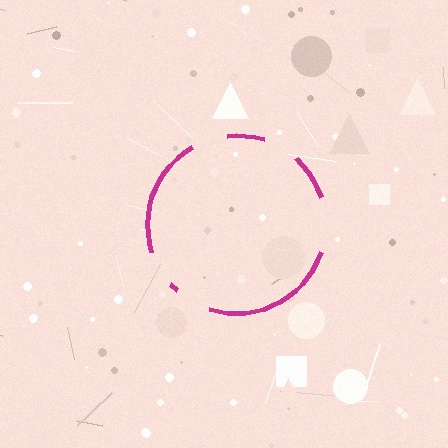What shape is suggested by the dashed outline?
The dashed outline suggests a circle.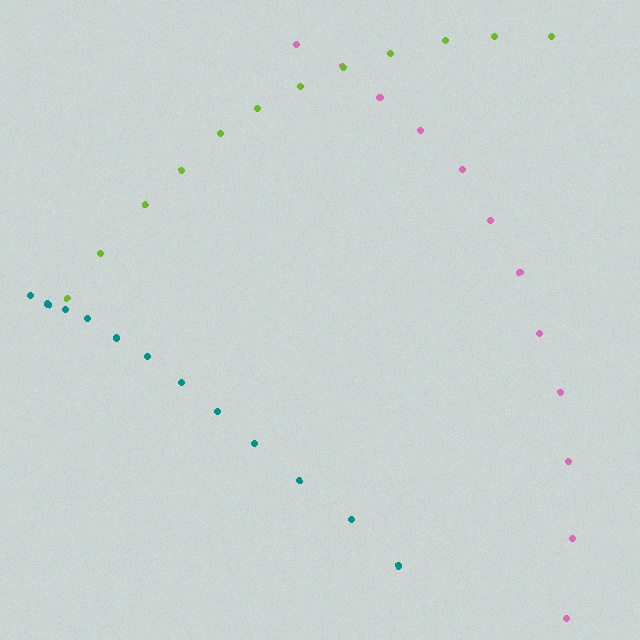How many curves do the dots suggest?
There are 3 distinct paths.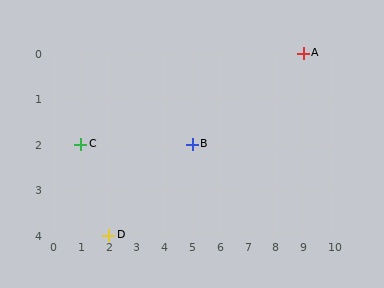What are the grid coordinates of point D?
Point D is at grid coordinates (2, 4).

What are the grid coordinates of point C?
Point C is at grid coordinates (1, 2).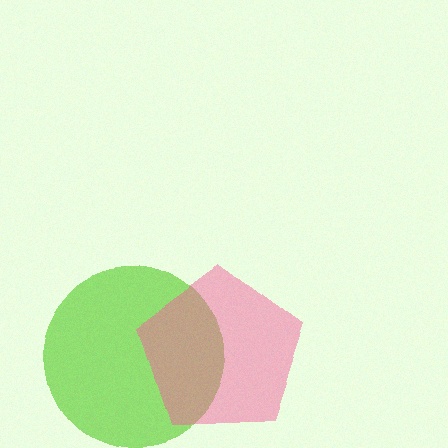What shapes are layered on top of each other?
The layered shapes are: a lime circle, a pink pentagon.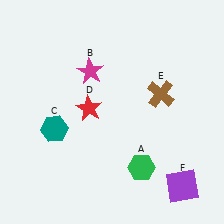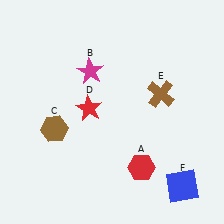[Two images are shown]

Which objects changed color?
A changed from green to red. C changed from teal to brown. F changed from purple to blue.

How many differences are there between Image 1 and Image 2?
There are 3 differences between the two images.